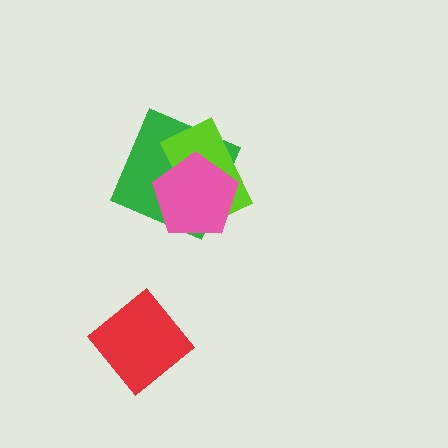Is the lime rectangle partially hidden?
Yes, it is partially covered by another shape.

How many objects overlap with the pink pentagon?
2 objects overlap with the pink pentagon.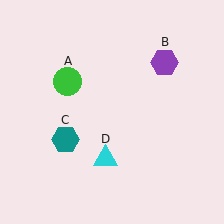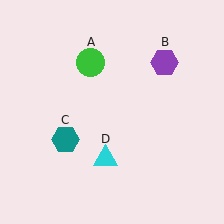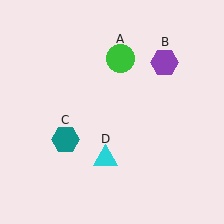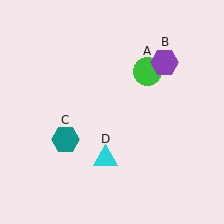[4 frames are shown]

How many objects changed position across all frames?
1 object changed position: green circle (object A).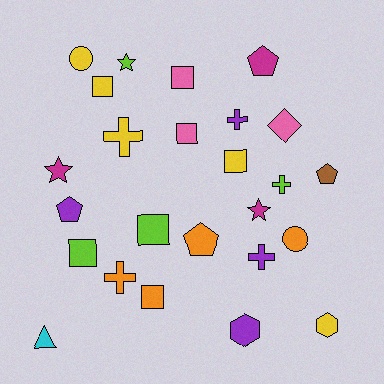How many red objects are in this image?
There are no red objects.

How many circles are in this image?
There are 2 circles.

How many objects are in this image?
There are 25 objects.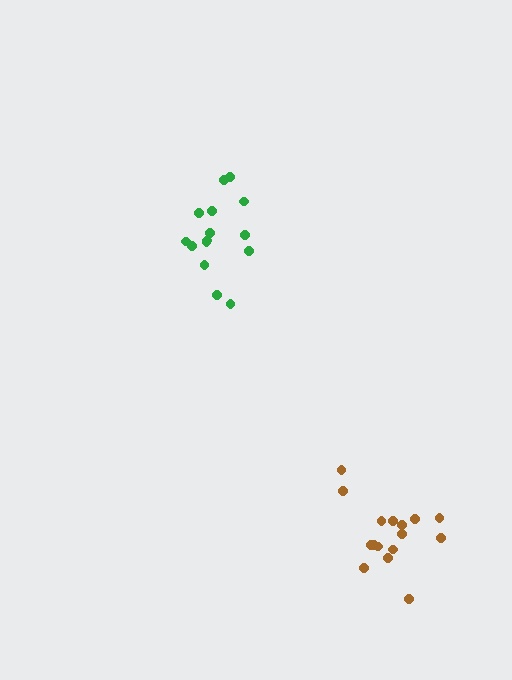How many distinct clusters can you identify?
There are 2 distinct clusters.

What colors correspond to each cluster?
The clusters are colored: brown, green.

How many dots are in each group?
Group 1: 16 dots, Group 2: 15 dots (31 total).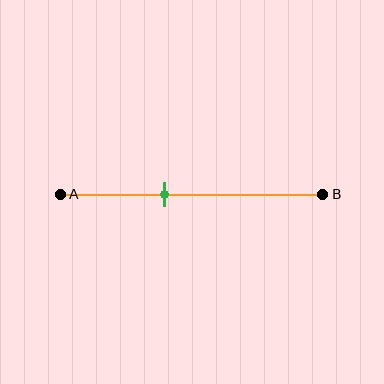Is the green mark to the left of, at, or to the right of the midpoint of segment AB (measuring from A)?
The green mark is to the left of the midpoint of segment AB.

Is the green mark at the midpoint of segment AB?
No, the mark is at about 40% from A, not at the 50% midpoint.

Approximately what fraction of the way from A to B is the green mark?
The green mark is approximately 40% of the way from A to B.